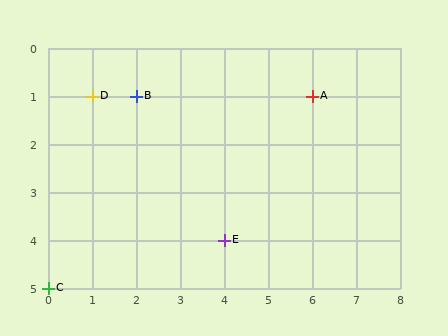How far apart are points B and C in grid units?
Points B and C are 2 columns and 4 rows apart (about 4.5 grid units diagonally).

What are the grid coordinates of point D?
Point D is at grid coordinates (1, 1).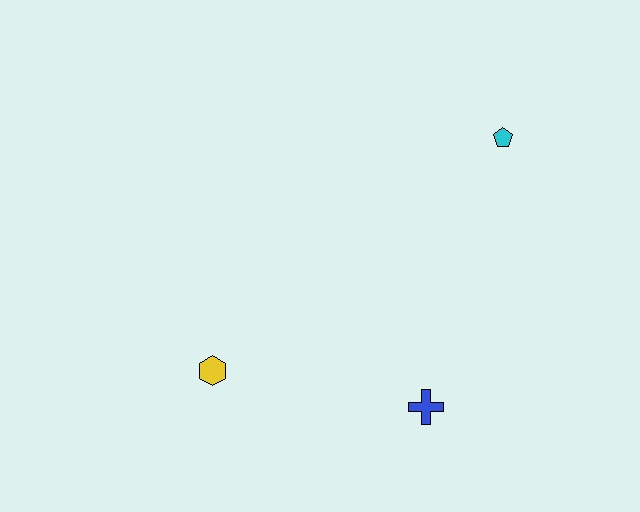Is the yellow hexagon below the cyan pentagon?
Yes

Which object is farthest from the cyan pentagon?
The yellow hexagon is farthest from the cyan pentagon.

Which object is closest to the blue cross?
The yellow hexagon is closest to the blue cross.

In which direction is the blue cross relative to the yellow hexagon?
The blue cross is to the right of the yellow hexagon.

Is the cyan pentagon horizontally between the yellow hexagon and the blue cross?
No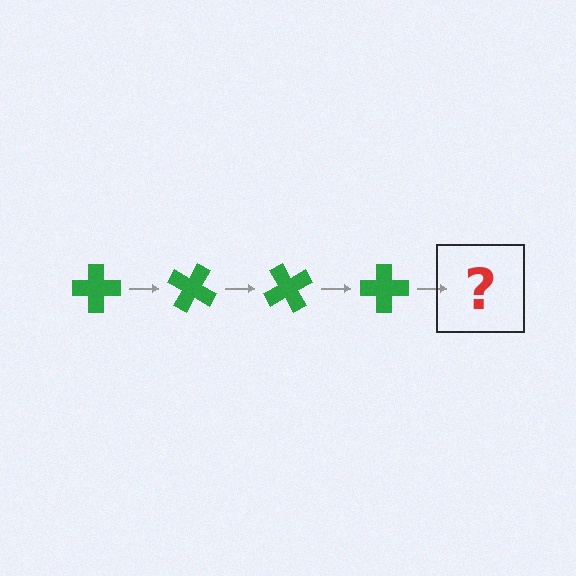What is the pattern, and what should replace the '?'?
The pattern is that the cross rotates 30 degrees each step. The '?' should be a green cross rotated 120 degrees.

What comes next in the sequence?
The next element should be a green cross rotated 120 degrees.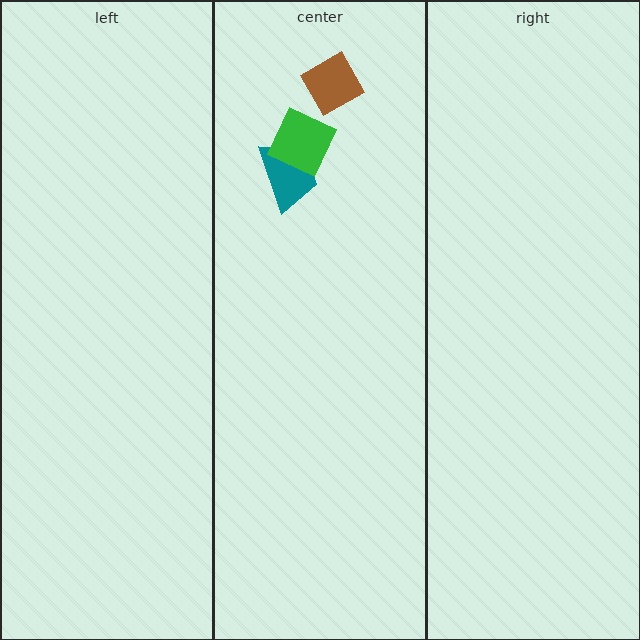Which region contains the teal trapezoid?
The center region.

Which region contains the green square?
The center region.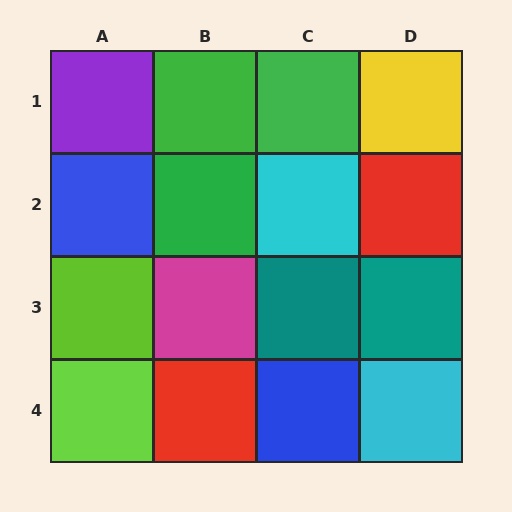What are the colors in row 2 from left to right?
Blue, green, cyan, red.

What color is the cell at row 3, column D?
Teal.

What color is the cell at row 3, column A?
Lime.